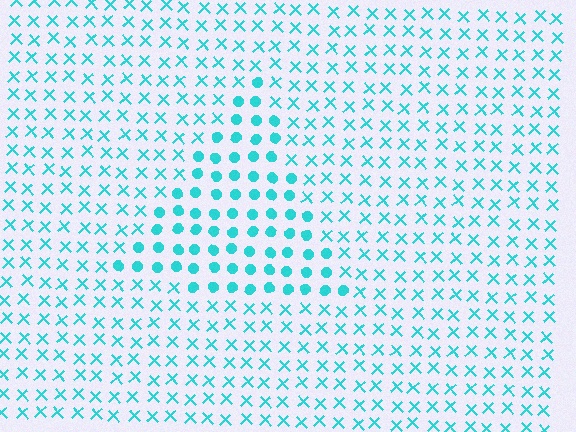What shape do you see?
I see a triangle.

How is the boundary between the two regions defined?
The boundary is defined by a change in element shape: circles inside vs. X marks outside. All elements share the same color and spacing.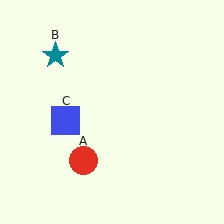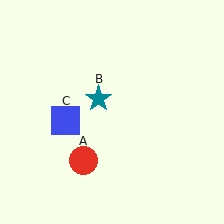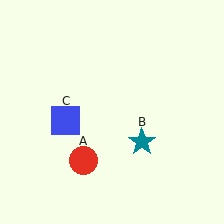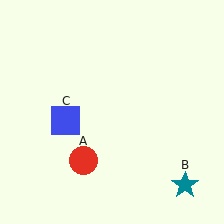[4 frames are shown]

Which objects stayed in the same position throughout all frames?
Red circle (object A) and blue square (object C) remained stationary.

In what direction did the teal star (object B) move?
The teal star (object B) moved down and to the right.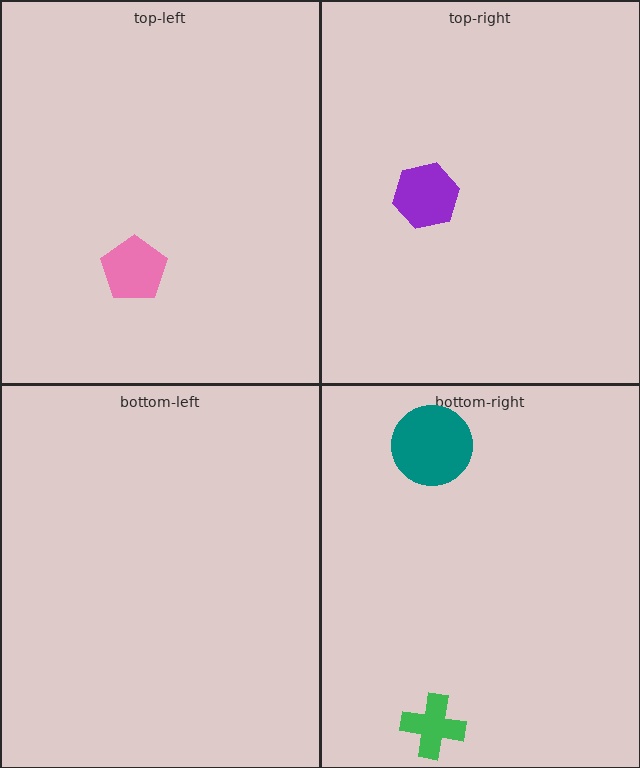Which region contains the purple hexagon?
The top-right region.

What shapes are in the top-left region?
The pink pentagon.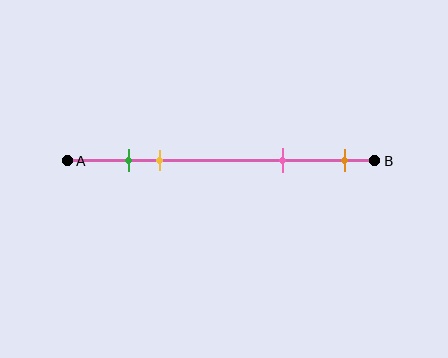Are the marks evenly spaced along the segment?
No, the marks are not evenly spaced.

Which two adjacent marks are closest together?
The green and yellow marks are the closest adjacent pair.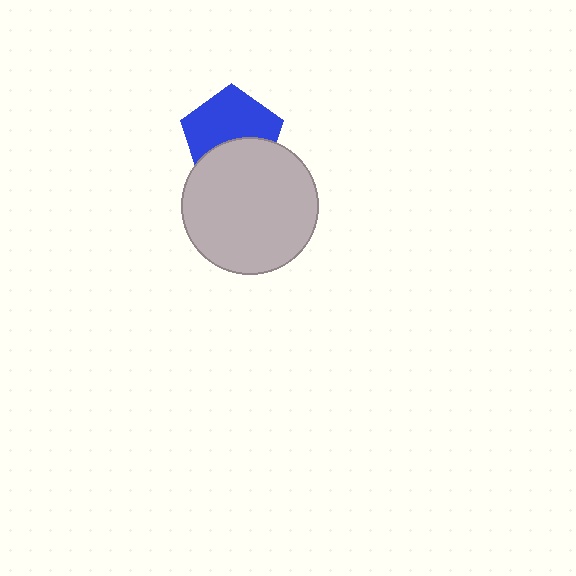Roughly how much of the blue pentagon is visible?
About half of it is visible (roughly 60%).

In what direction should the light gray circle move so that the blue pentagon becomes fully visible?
The light gray circle should move down. That is the shortest direction to clear the overlap and leave the blue pentagon fully visible.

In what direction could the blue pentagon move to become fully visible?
The blue pentagon could move up. That would shift it out from behind the light gray circle entirely.